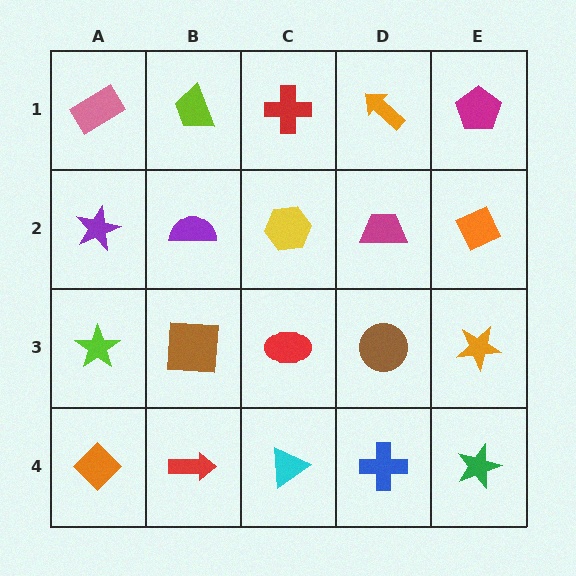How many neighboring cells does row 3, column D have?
4.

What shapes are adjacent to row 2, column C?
A red cross (row 1, column C), a red ellipse (row 3, column C), a purple semicircle (row 2, column B), a magenta trapezoid (row 2, column D).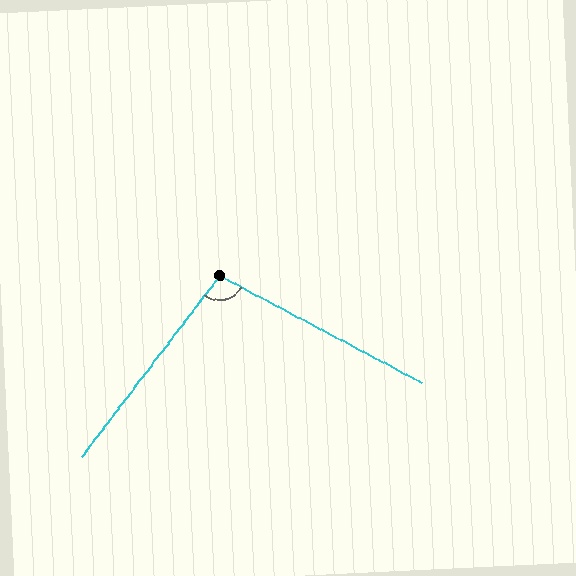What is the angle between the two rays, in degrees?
Approximately 99 degrees.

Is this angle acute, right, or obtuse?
It is obtuse.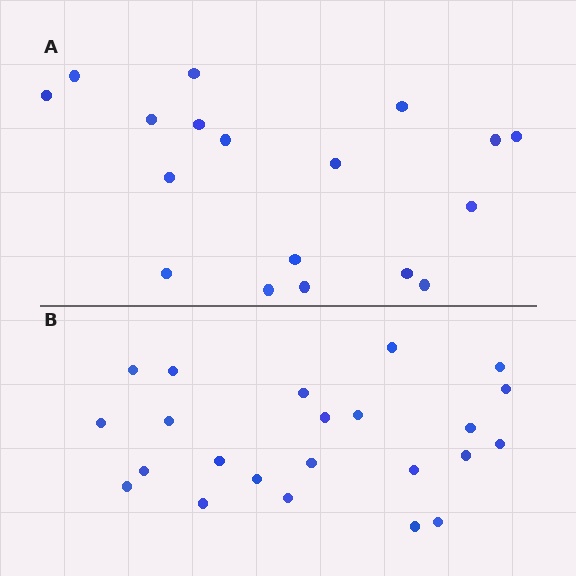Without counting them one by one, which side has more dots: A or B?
Region B (the bottom region) has more dots.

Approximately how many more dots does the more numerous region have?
Region B has about 5 more dots than region A.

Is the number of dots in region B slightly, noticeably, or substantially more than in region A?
Region B has noticeably more, but not dramatically so. The ratio is roughly 1.3 to 1.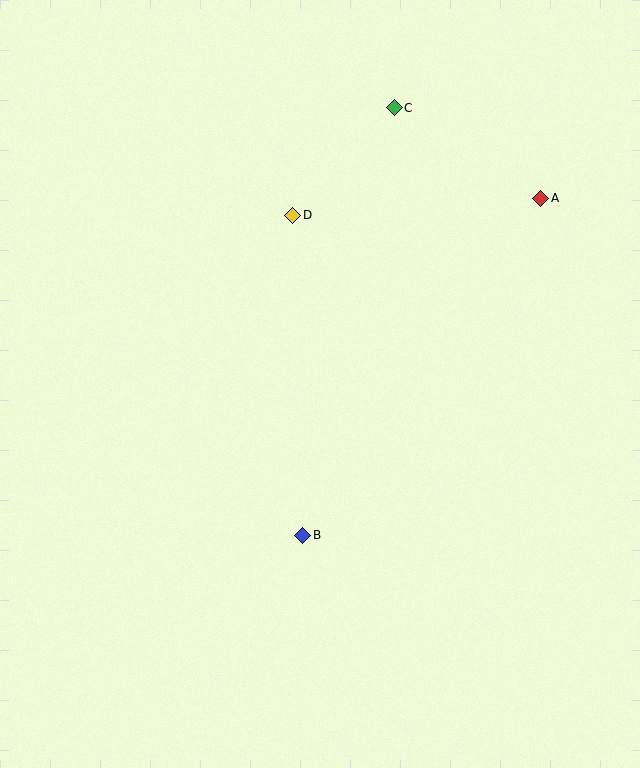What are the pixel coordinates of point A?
Point A is at (541, 198).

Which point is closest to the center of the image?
Point B at (303, 535) is closest to the center.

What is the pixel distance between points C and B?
The distance between C and B is 437 pixels.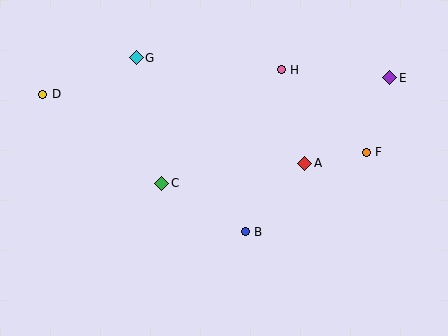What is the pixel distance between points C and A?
The distance between C and A is 144 pixels.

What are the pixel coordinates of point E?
Point E is at (390, 78).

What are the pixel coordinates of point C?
Point C is at (162, 183).